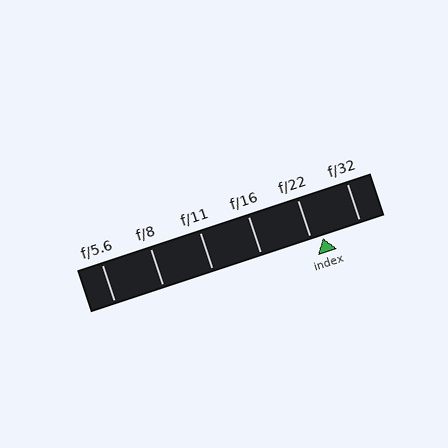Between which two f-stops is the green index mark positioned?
The index mark is between f/22 and f/32.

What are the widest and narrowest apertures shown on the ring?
The widest aperture shown is f/5.6 and the narrowest is f/32.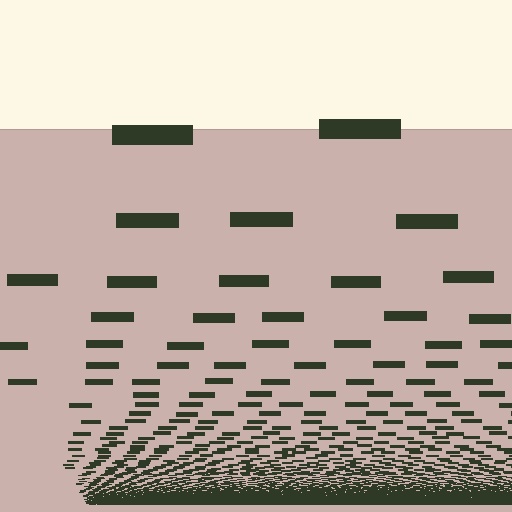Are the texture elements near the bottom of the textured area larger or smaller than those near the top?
Smaller. The gradient is inverted — elements near the bottom are smaller and denser.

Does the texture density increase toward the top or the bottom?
Density increases toward the bottom.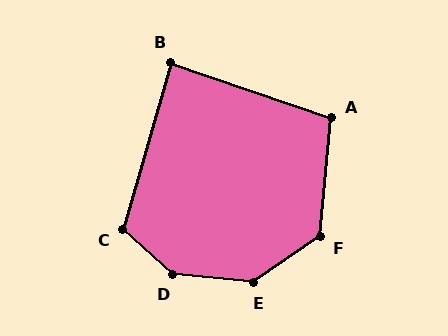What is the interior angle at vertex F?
Approximately 130 degrees (obtuse).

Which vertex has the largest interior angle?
D, at approximately 144 degrees.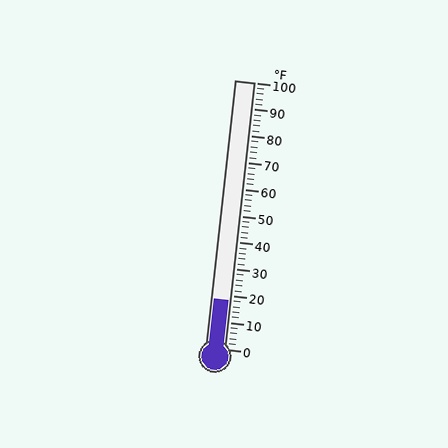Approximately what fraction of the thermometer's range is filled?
The thermometer is filled to approximately 20% of its range.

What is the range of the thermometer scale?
The thermometer scale ranges from 0°F to 100°F.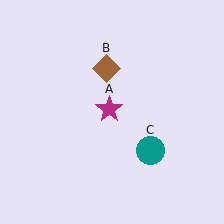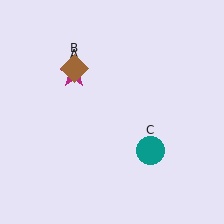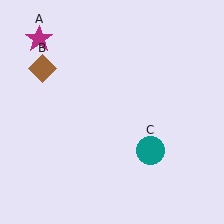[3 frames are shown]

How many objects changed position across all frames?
2 objects changed position: magenta star (object A), brown diamond (object B).